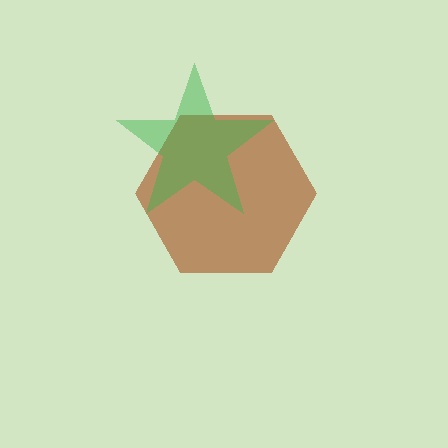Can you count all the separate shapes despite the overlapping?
Yes, there are 2 separate shapes.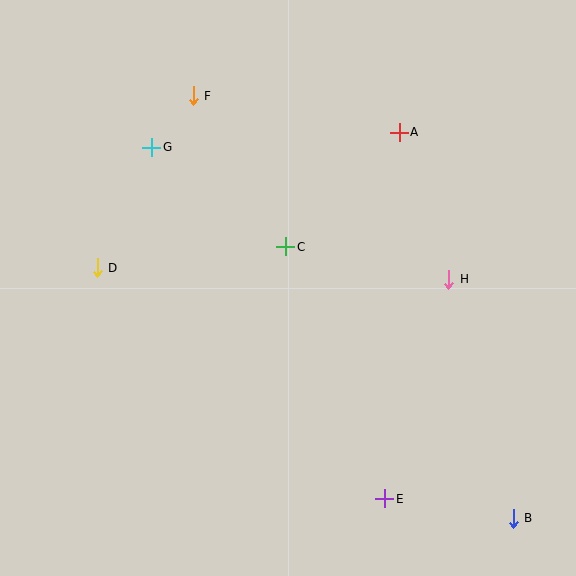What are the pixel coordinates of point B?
Point B is at (513, 518).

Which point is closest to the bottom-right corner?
Point B is closest to the bottom-right corner.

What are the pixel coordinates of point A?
Point A is at (399, 132).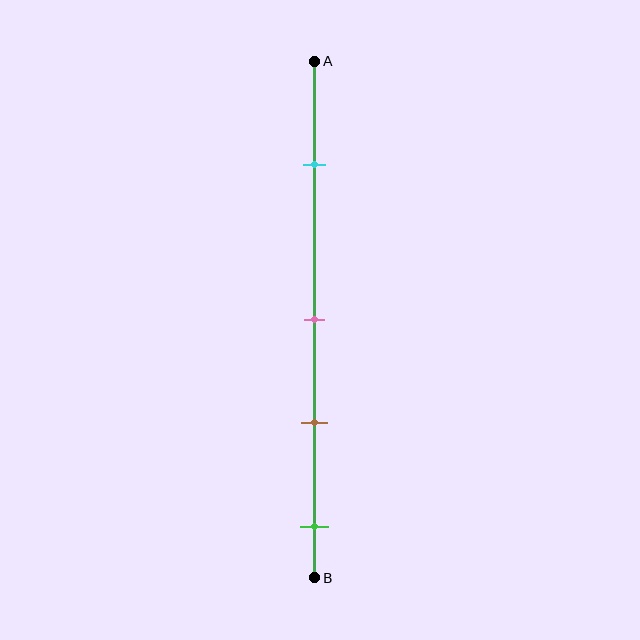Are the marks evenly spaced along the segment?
No, the marks are not evenly spaced.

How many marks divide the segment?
There are 4 marks dividing the segment.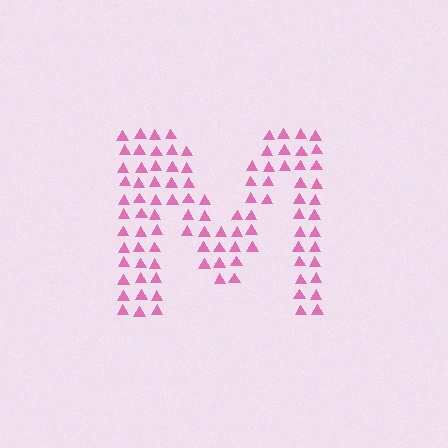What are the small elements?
The small elements are triangles.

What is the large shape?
The large shape is the letter M.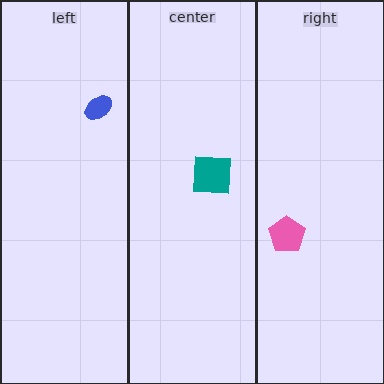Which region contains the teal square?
The center region.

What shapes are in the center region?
The teal square.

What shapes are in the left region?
The blue ellipse.